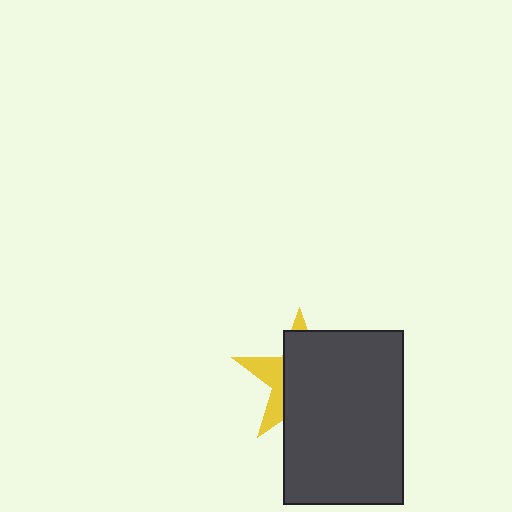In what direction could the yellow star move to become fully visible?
The yellow star could move left. That would shift it out from behind the dark gray rectangle entirely.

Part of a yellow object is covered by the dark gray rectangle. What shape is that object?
It is a star.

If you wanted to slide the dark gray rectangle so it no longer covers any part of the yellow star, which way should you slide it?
Slide it right — that is the most direct way to separate the two shapes.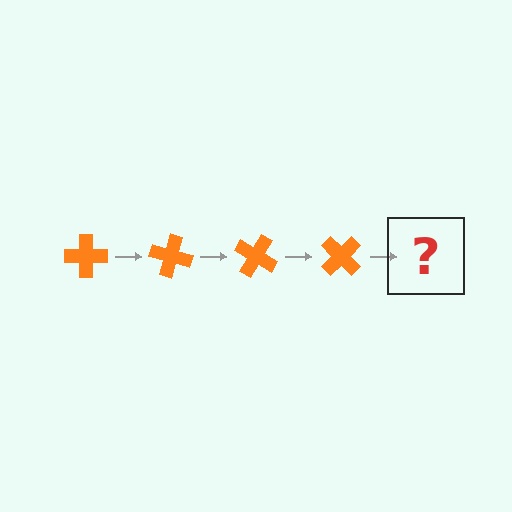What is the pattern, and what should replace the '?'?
The pattern is that the cross rotates 15 degrees each step. The '?' should be an orange cross rotated 60 degrees.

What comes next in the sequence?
The next element should be an orange cross rotated 60 degrees.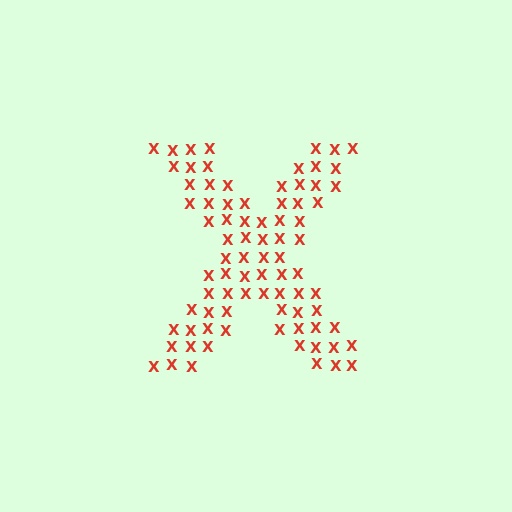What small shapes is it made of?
It is made of small letter X's.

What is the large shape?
The large shape is the letter X.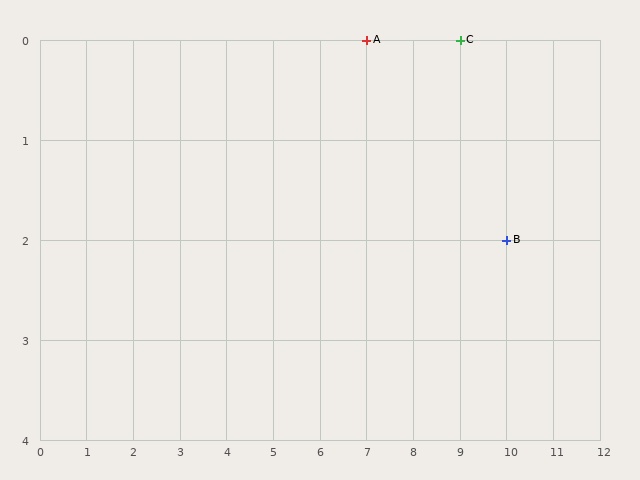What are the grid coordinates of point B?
Point B is at grid coordinates (10, 2).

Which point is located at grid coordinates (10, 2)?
Point B is at (10, 2).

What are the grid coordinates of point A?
Point A is at grid coordinates (7, 0).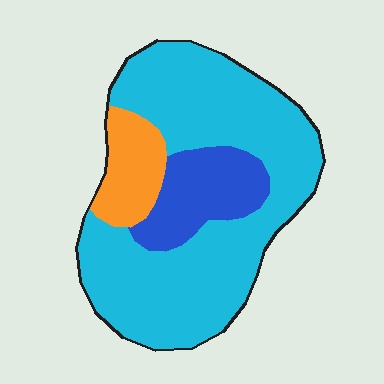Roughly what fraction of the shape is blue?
Blue covers roughly 15% of the shape.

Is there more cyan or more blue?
Cyan.